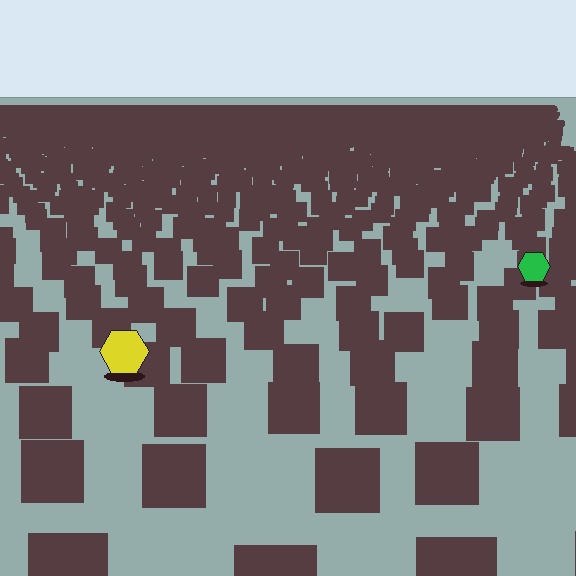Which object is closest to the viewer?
The yellow hexagon is closest. The texture marks near it are larger and more spread out.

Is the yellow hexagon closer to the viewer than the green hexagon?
Yes. The yellow hexagon is closer — you can tell from the texture gradient: the ground texture is coarser near it.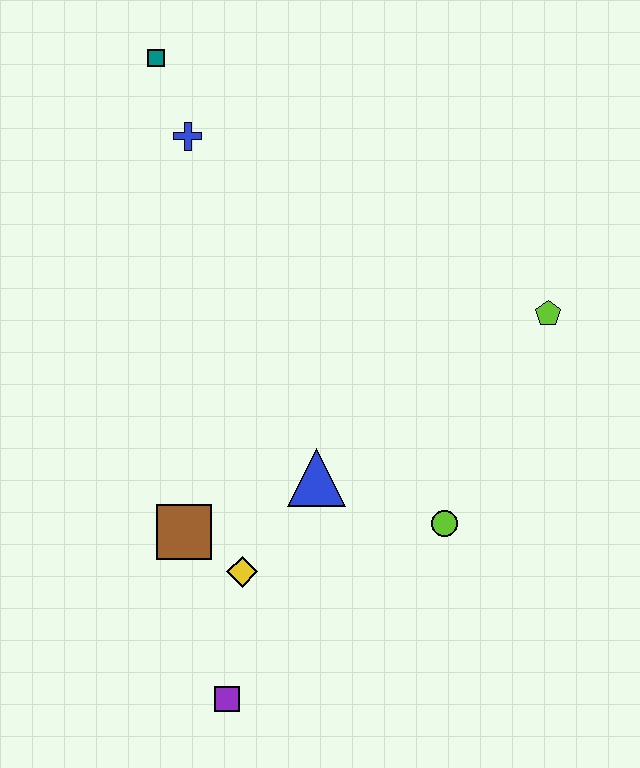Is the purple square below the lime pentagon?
Yes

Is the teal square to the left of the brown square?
Yes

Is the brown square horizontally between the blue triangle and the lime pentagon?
No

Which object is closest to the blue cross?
The teal square is closest to the blue cross.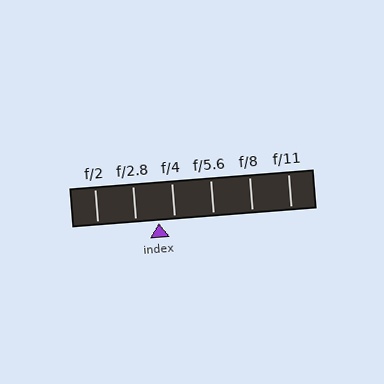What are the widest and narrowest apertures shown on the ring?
The widest aperture shown is f/2 and the narrowest is f/11.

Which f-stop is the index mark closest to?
The index mark is closest to f/4.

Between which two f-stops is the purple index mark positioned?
The index mark is between f/2.8 and f/4.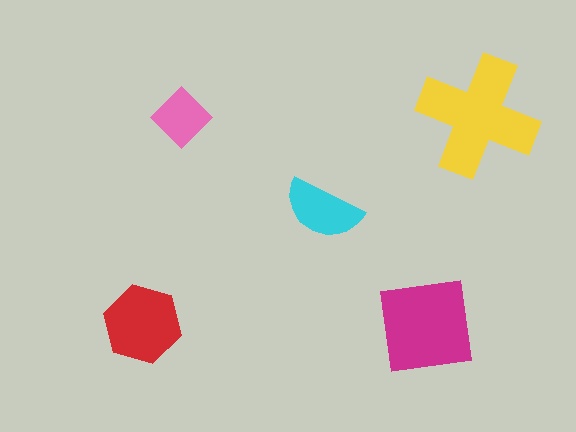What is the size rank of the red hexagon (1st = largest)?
3rd.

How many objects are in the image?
There are 5 objects in the image.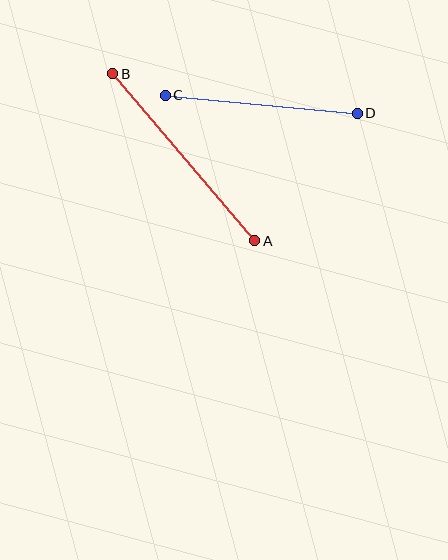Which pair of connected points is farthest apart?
Points A and B are farthest apart.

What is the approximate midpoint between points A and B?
The midpoint is at approximately (184, 157) pixels.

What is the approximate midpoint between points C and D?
The midpoint is at approximately (261, 104) pixels.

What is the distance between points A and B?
The distance is approximately 220 pixels.